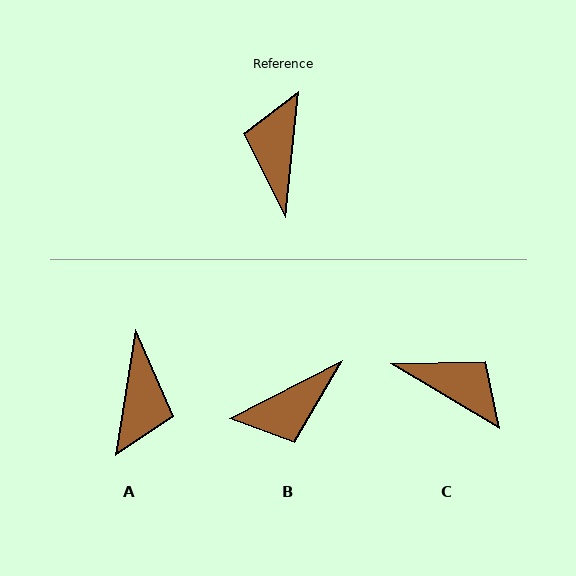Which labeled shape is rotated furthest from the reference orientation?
A, about 177 degrees away.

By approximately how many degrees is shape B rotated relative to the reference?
Approximately 123 degrees counter-clockwise.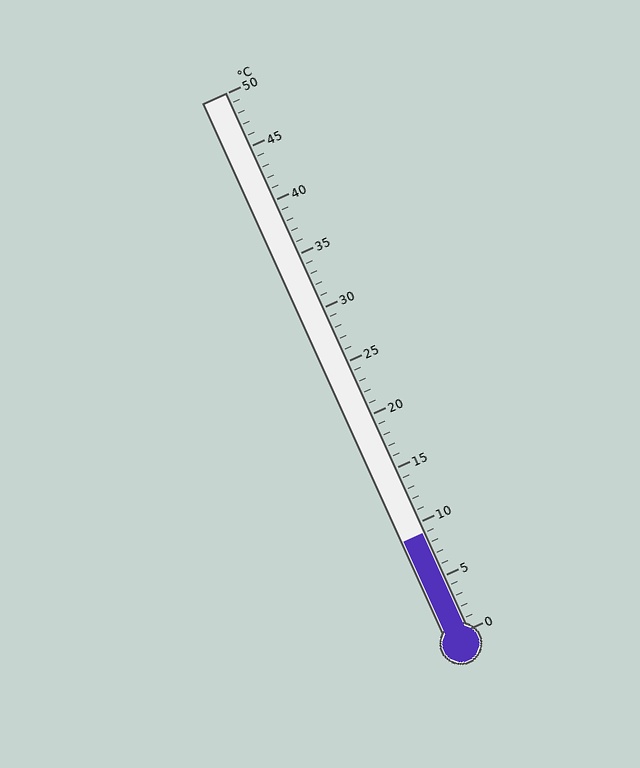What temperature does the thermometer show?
The thermometer shows approximately 9°C.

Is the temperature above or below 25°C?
The temperature is below 25°C.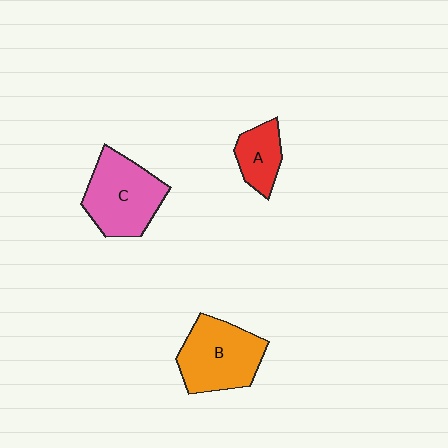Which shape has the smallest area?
Shape A (red).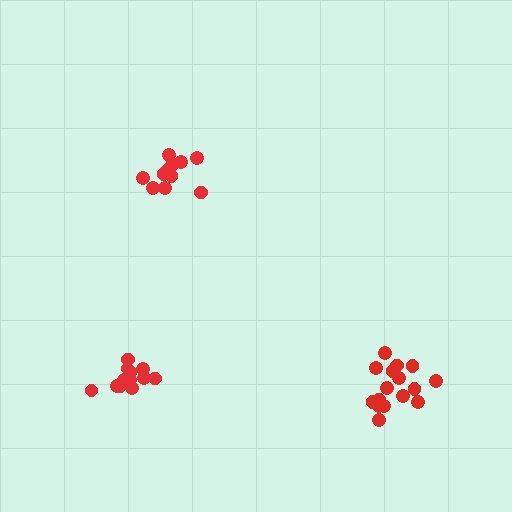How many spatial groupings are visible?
There are 3 spatial groupings.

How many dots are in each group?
Group 1: 12 dots, Group 2: 16 dots, Group 3: 11 dots (39 total).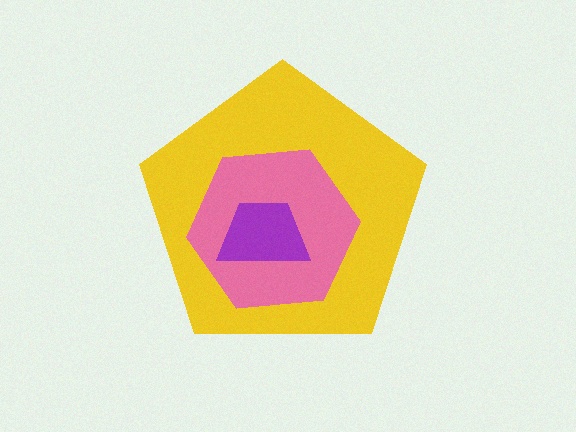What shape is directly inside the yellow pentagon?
The pink hexagon.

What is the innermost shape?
The purple trapezoid.